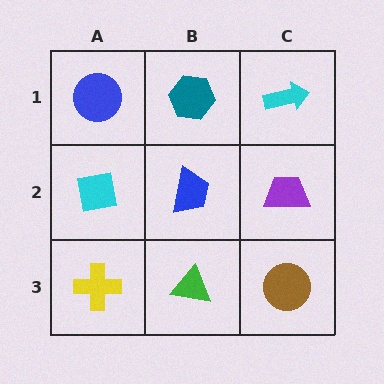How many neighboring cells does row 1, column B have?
3.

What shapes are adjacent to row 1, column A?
A cyan square (row 2, column A), a teal hexagon (row 1, column B).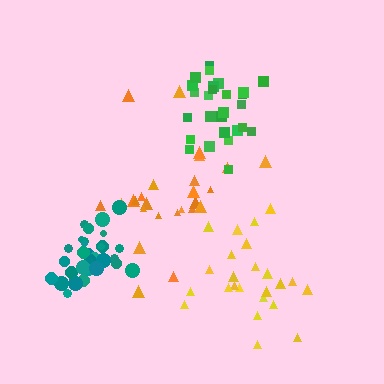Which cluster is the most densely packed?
Teal.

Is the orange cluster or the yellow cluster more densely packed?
Yellow.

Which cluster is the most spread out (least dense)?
Orange.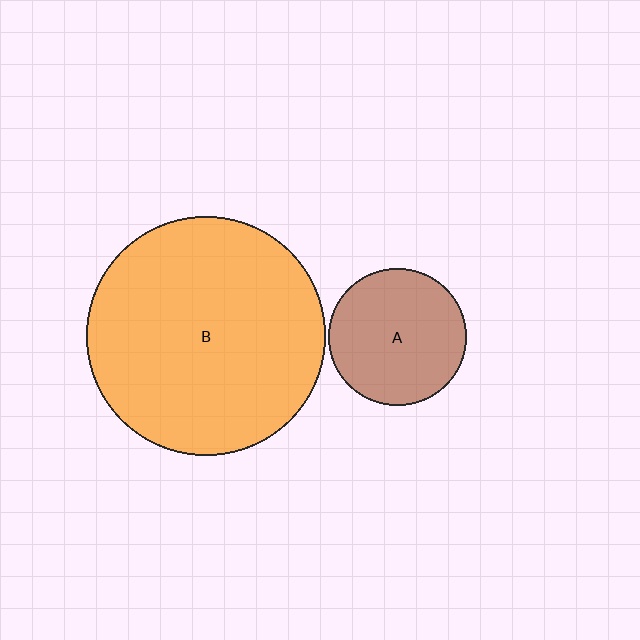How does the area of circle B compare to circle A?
Approximately 3.0 times.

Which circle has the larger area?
Circle B (orange).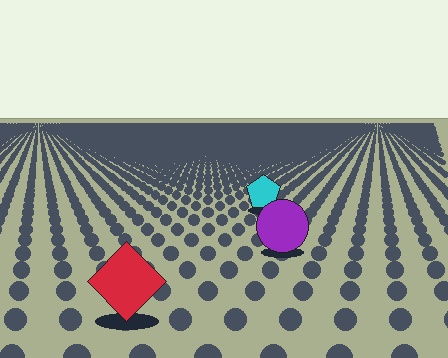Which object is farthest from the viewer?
The cyan pentagon is farthest from the viewer. It appears smaller and the ground texture around it is denser.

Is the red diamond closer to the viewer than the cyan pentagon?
Yes. The red diamond is closer — you can tell from the texture gradient: the ground texture is coarser near it.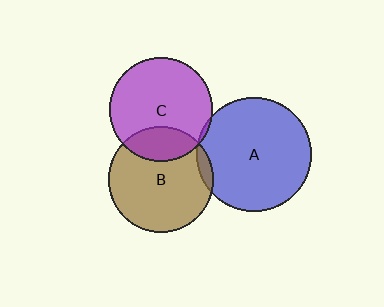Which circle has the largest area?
Circle A (blue).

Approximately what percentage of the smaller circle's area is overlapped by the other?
Approximately 5%.